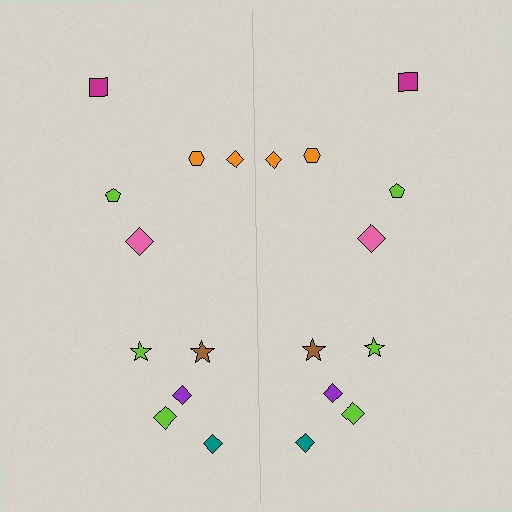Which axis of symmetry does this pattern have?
The pattern has a vertical axis of symmetry running through the center of the image.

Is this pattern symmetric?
Yes, this pattern has bilateral (reflection) symmetry.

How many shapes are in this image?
There are 20 shapes in this image.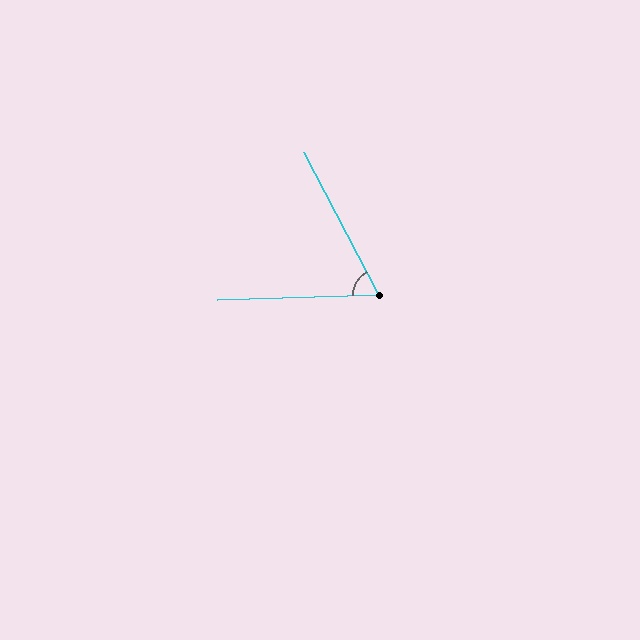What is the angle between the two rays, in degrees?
Approximately 64 degrees.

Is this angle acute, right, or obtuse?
It is acute.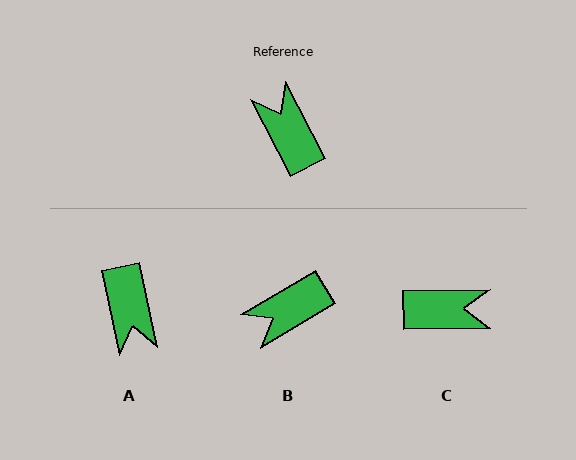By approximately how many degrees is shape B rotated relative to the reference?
Approximately 93 degrees counter-clockwise.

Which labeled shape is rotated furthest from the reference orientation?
A, about 165 degrees away.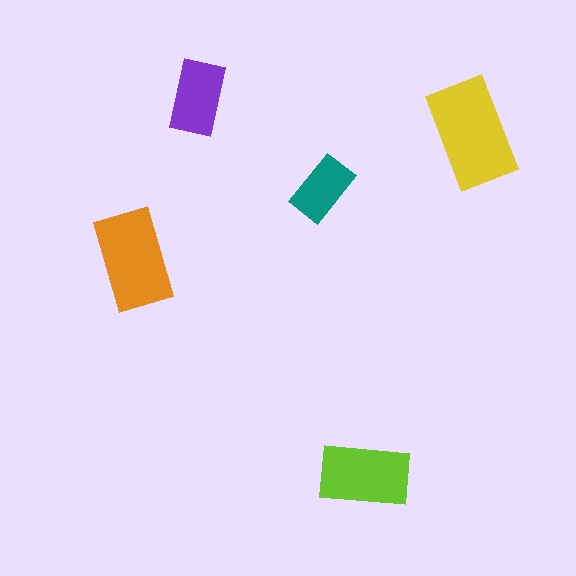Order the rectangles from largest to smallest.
the yellow one, the orange one, the lime one, the purple one, the teal one.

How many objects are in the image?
There are 5 objects in the image.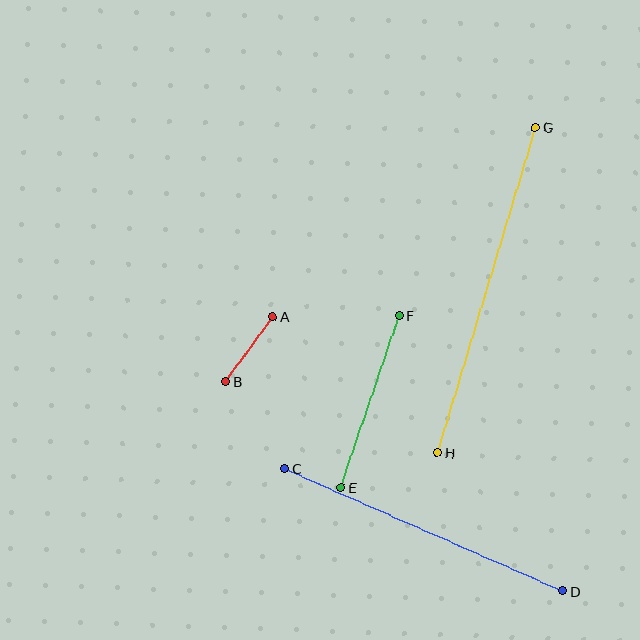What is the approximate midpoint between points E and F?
The midpoint is at approximately (370, 401) pixels.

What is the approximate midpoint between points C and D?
The midpoint is at approximately (424, 530) pixels.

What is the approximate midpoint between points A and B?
The midpoint is at approximately (249, 349) pixels.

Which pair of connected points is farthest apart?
Points G and H are farthest apart.